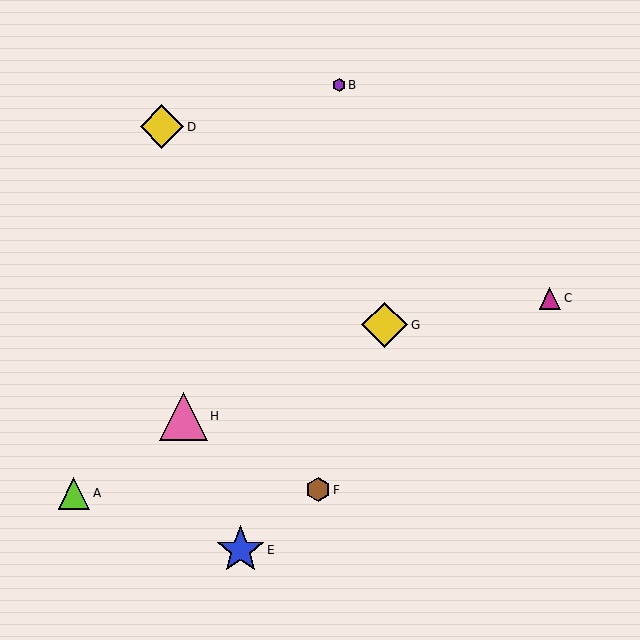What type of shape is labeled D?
Shape D is a yellow diamond.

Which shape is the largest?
The blue star (labeled E) is the largest.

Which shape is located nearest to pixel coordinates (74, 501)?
The lime triangle (labeled A) at (74, 493) is nearest to that location.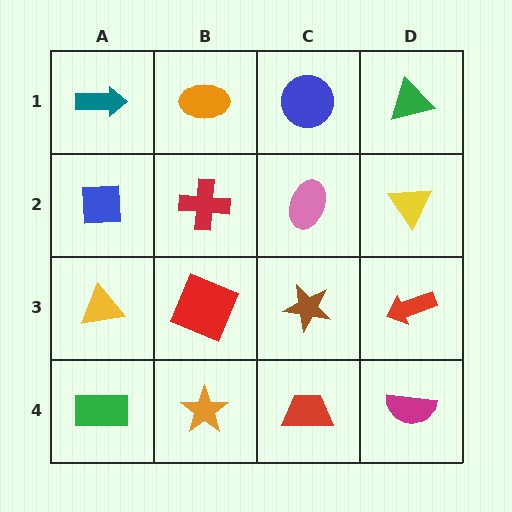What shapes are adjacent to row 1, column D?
A yellow triangle (row 2, column D), a blue circle (row 1, column C).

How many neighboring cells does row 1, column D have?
2.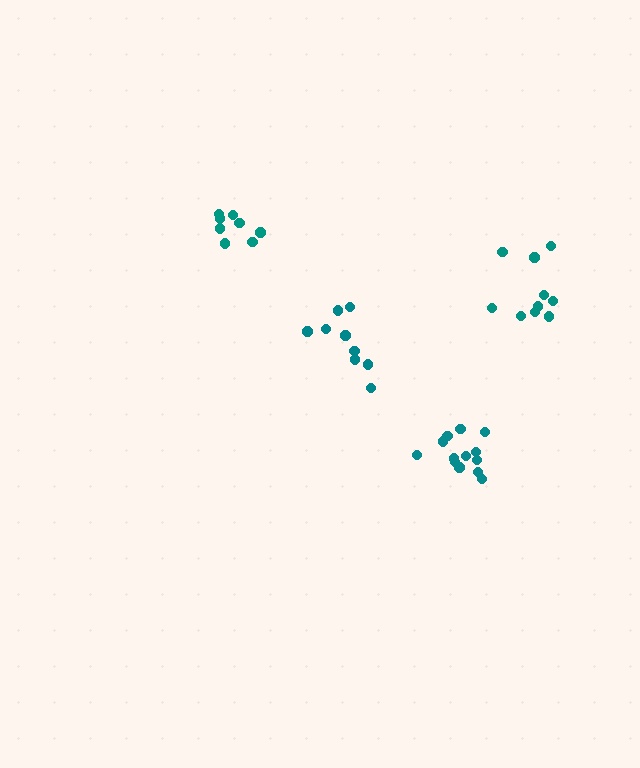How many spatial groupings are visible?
There are 4 spatial groupings.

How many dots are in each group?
Group 1: 13 dots, Group 2: 8 dots, Group 3: 9 dots, Group 4: 10 dots (40 total).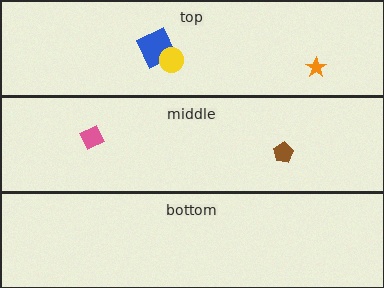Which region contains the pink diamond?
The middle region.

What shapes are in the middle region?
The pink diamond, the brown pentagon.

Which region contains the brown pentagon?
The middle region.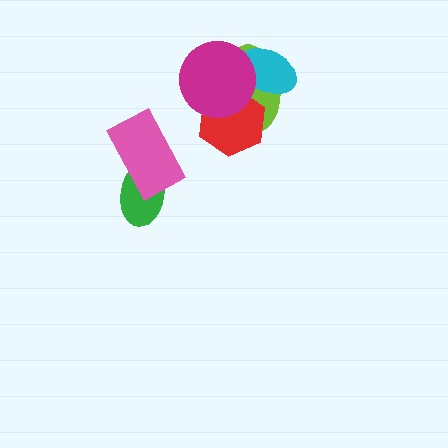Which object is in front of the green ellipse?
The pink rectangle is in front of the green ellipse.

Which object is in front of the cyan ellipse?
The magenta circle is in front of the cyan ellipse.